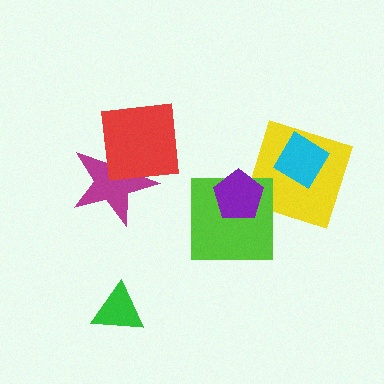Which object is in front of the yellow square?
The cyan diamond is in front of the yellow square.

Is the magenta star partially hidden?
Yes, it is partially covered by another shape.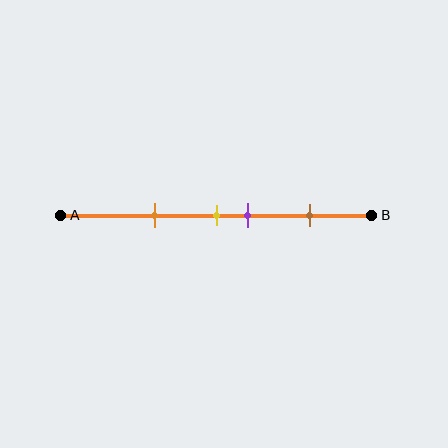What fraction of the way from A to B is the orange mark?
The orange mark is approximately 30% (0.3) of the way from A to B.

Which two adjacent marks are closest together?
The yellow and purple marks are the closest adjacent pair.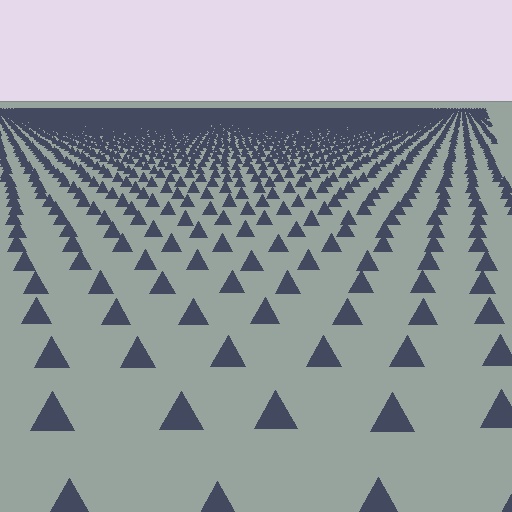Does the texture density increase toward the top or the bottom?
Density increases toward the top.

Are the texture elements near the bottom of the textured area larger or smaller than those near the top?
Larger. Near the bottom, elements are closer to the viewer and appear at a bigger on-screen size.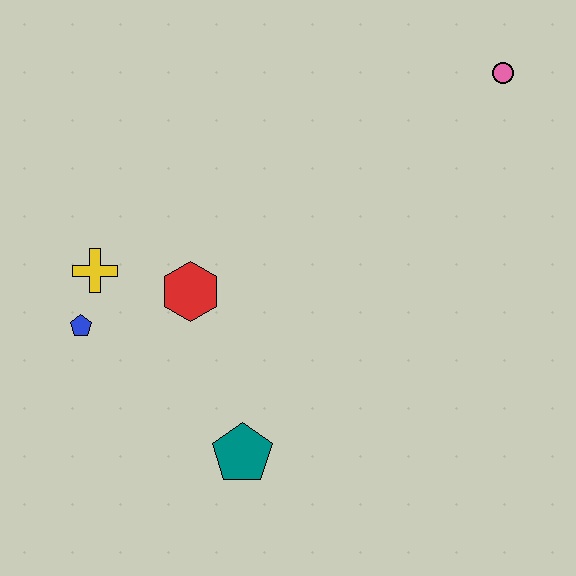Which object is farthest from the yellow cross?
The pink circle is farthest from the yellow cross.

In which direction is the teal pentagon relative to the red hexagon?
The teal pentagon is below the red hexagon.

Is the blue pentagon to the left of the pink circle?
Yes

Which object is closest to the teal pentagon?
The red hexagon is closest to the teal pentagon.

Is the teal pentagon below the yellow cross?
Yes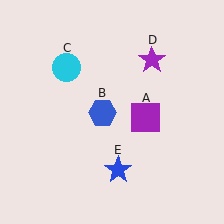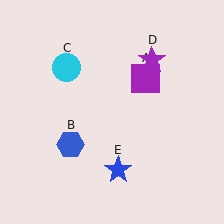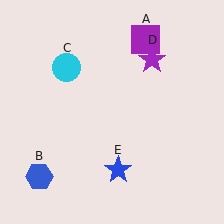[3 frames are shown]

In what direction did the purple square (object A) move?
The purple square (object A) moved up.